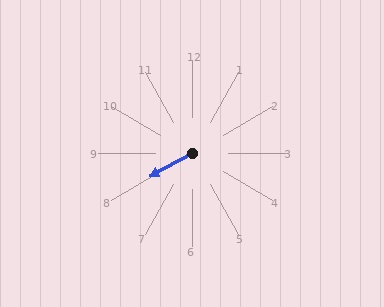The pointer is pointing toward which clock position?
Roughly 8 o'clock.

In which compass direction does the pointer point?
Southwest.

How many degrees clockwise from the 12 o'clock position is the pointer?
Approximately 242 degrees.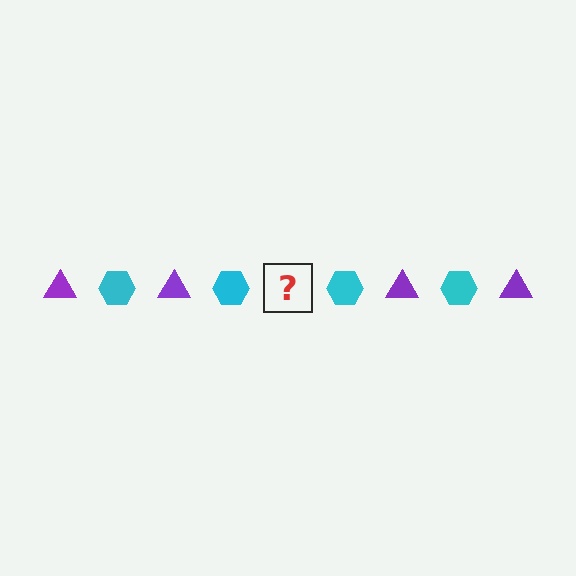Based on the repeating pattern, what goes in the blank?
The blank should be a purple triangle.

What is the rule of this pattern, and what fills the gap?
The rule is that the pattern alternates between purple triangle and cyan hexagon. The gap should be filled with a purple triangle.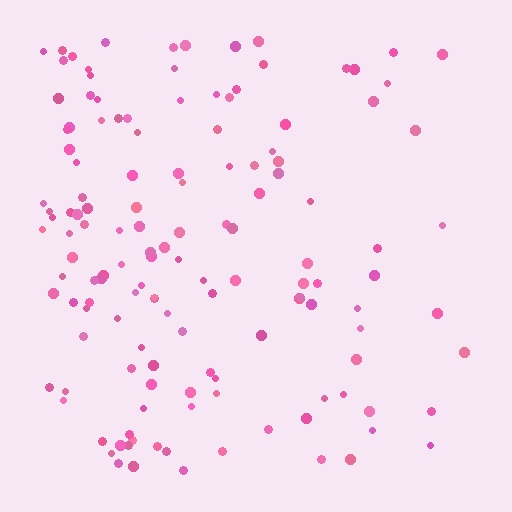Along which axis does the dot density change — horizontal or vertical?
Horizontal.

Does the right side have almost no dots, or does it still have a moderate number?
Still a moderate number, just noticeably fewer than the left.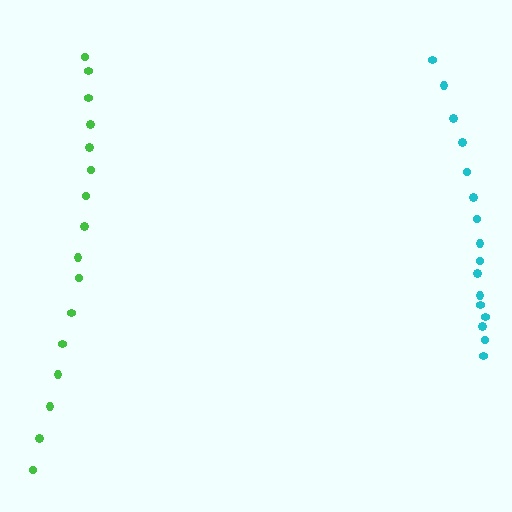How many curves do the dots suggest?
There are 2 distinct paths.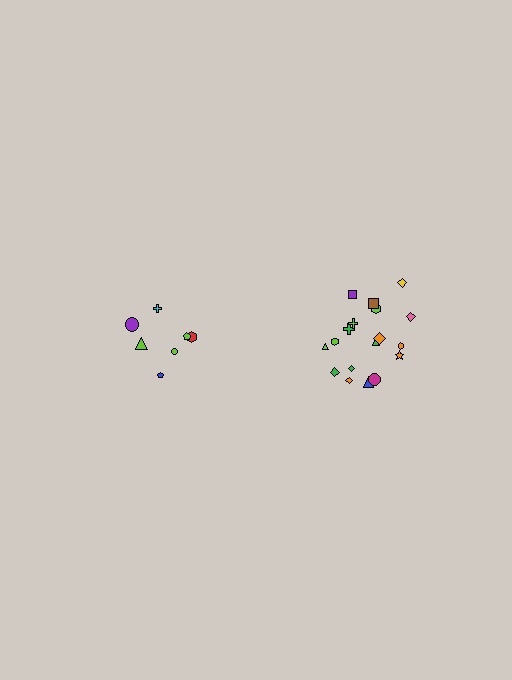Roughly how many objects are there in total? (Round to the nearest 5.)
Roughly 25 objects in total.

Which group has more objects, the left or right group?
The right group.